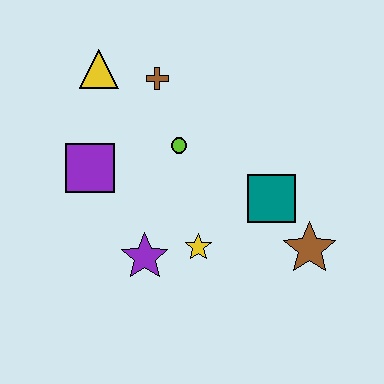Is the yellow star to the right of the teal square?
No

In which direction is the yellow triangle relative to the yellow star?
The yellow triangle is above the yellow star.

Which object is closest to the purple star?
The yellow star is closest to the purple star.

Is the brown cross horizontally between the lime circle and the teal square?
No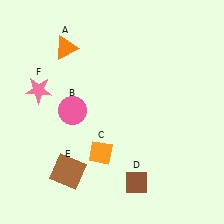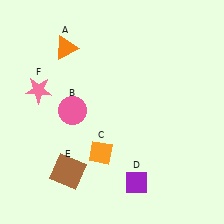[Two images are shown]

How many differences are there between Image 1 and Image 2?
There is 1 difference between the two images.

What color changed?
The diamond (D) changed from brown in Image 1 to purple in Image 2.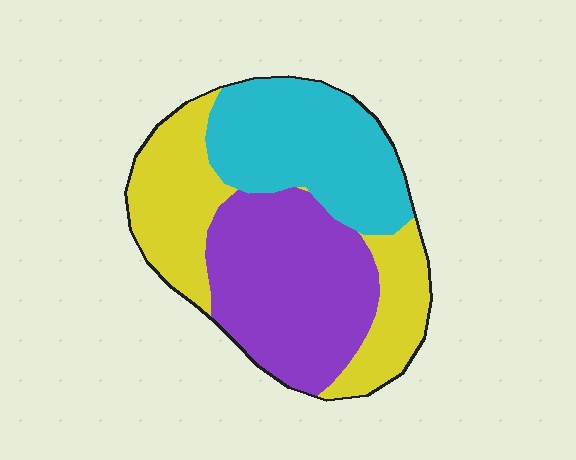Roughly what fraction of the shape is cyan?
Cyan takes up about one third (1/3) of the shape.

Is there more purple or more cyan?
Purple.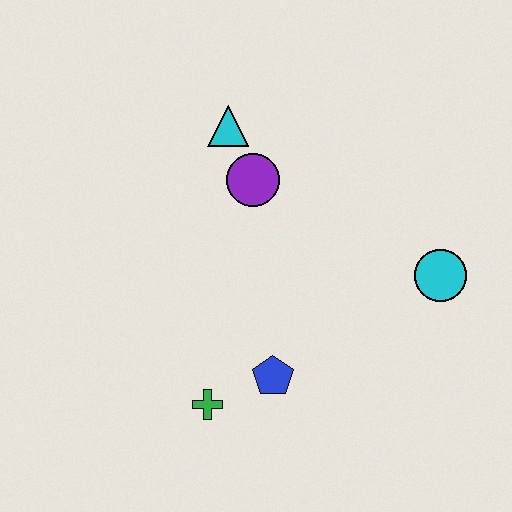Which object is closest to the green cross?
The blue pentagon is closest to the green cross.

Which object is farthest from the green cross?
The cyan triangle is farthest from the green cross.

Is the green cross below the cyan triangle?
Yes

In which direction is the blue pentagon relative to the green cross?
The blue pentagon is to the right of the green cross.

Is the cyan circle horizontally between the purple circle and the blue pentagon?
No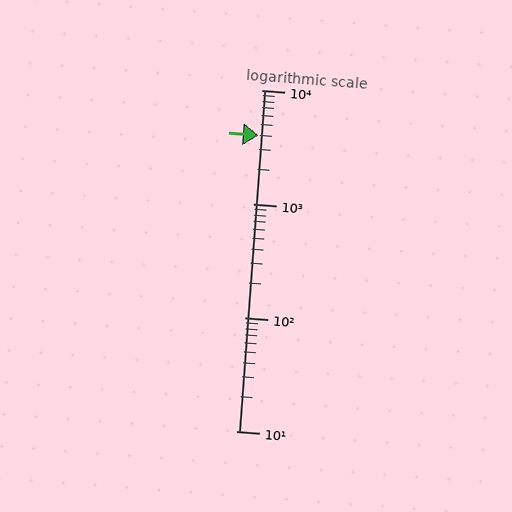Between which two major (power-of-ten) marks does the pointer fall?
The pointer is between 1000 and 10000.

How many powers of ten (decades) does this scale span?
The scale spans 3 decades, from 10 to 10000.